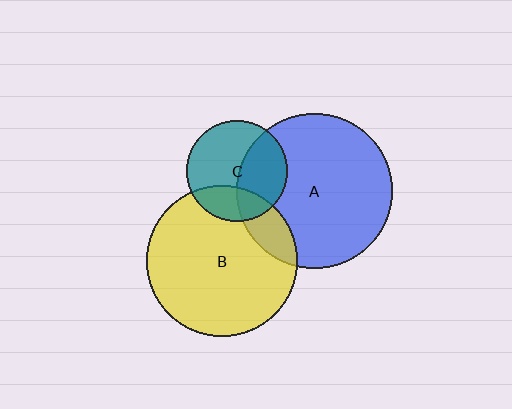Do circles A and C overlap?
Yes.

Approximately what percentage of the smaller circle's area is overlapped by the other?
Approximately 40%.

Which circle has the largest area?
Circle A (blue).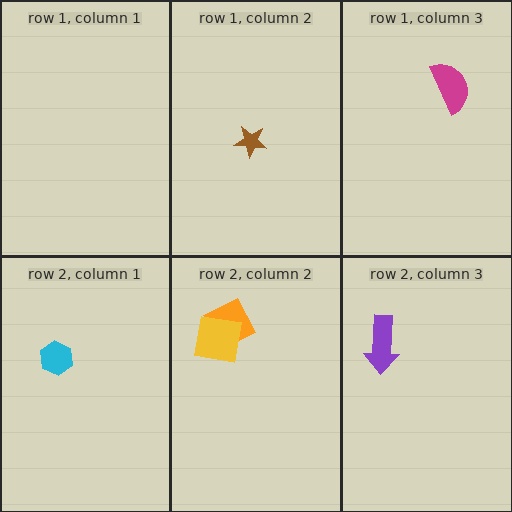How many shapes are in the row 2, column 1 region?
1.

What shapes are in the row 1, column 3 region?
The magenta semicircle.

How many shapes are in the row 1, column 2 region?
1.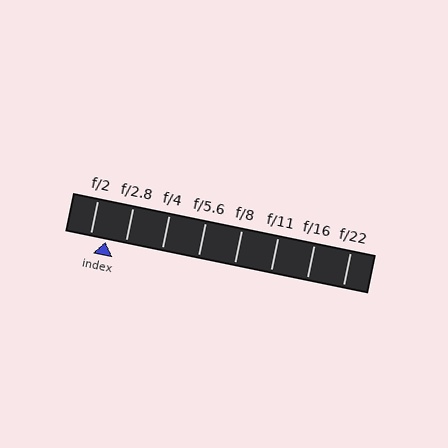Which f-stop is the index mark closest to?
The index mark is closest to f/2.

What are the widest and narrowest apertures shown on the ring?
The widest aperture shown is f/2 and the narrowest is f/22.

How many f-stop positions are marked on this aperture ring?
There are 8 f-stop positions marked.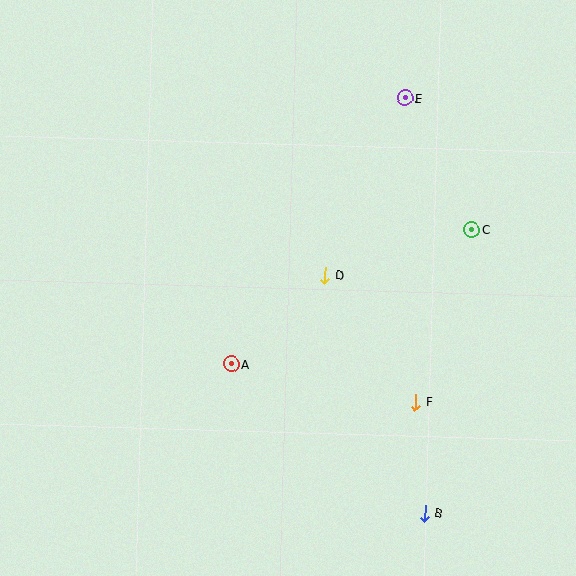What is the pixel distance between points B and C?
The distance between B and C is 288 pixels.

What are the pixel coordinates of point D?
Point D is at (325, 275).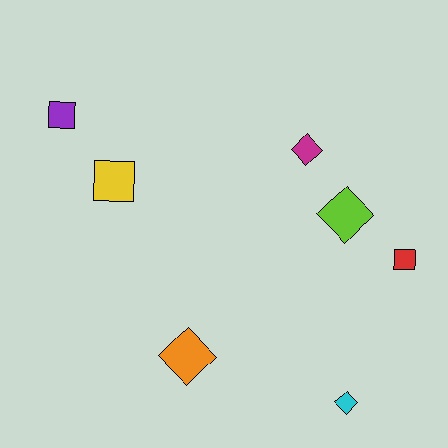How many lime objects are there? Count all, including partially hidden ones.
There is 1 lime object.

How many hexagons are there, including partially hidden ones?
There are no hexagons.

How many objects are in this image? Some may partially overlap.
There are 7 objects.